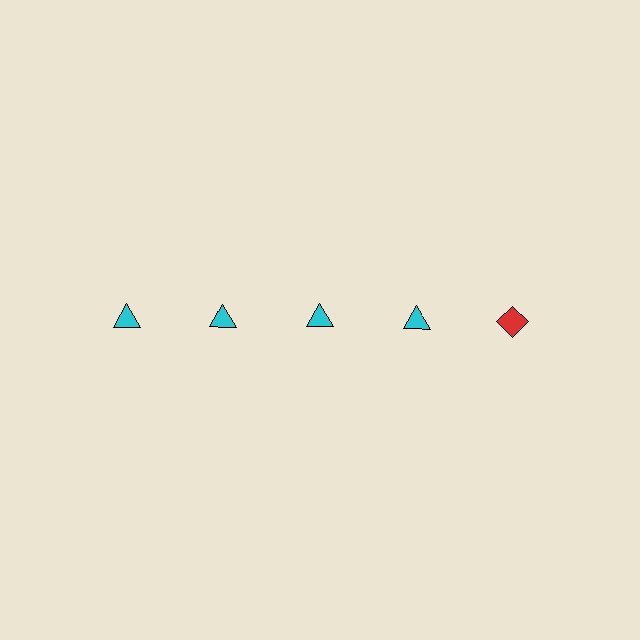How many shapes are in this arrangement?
There are 5 shapes arranged in a grid pattern.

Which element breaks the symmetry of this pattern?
The red diamond in the top row, rightmost column breaks the symmetry. All other shapes are cyan triangles.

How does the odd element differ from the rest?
It differs in both color (red instead of cyan) and shape (diamond instead of triangle).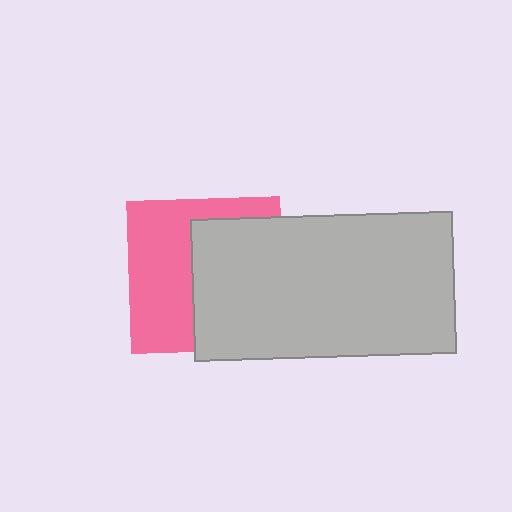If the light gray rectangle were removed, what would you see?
You would see the complete pink square.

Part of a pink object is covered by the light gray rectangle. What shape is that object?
It is a square.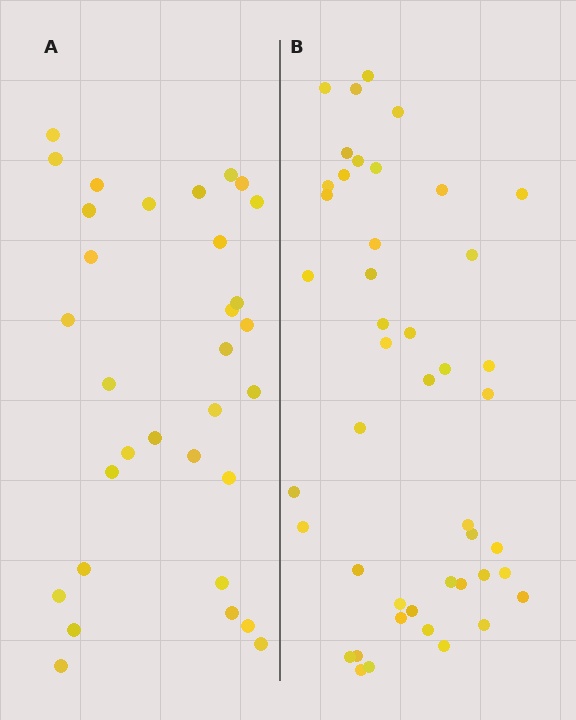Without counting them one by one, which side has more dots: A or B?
Region B (the right region) has more dots.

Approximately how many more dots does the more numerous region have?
Region B has approximately 15 more dots than region A.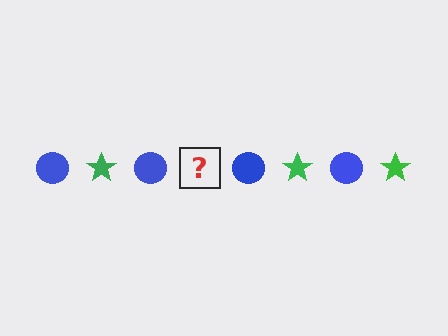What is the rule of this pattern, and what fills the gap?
The rule is that the pattern alternates between blue circle and green star. The gap should be filled with a green star.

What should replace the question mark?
The question mark should be replaced with a green star.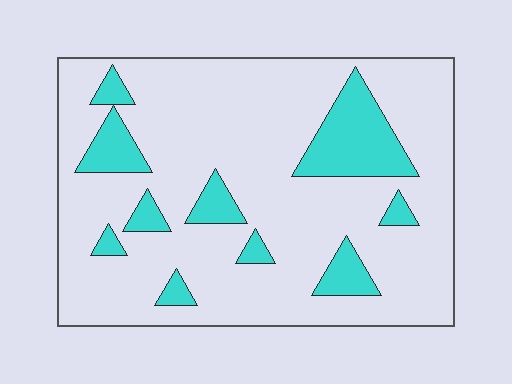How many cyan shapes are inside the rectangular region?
10.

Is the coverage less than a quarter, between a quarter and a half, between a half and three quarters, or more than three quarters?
Less than a quarter.